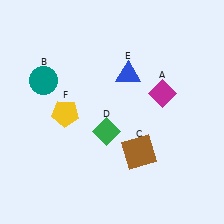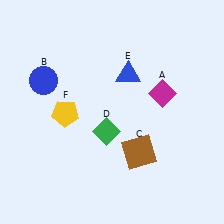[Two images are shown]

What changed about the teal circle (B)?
In Image 1, B is teal. In Image 2, it changed to blue.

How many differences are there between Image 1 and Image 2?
There is 1 difference between the two images.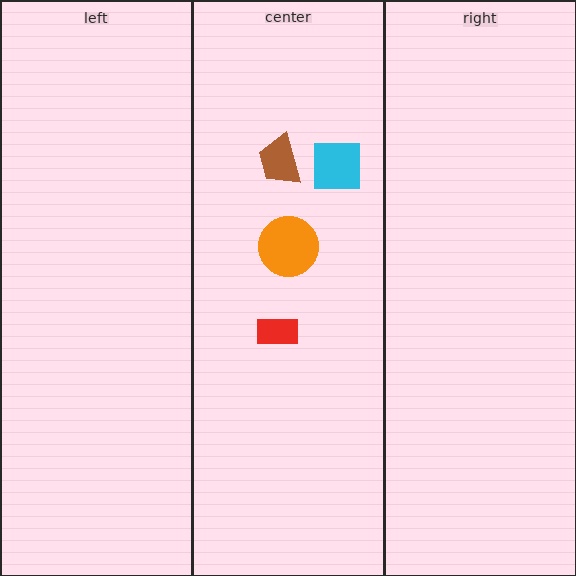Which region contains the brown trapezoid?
The center region.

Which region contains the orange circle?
The center region.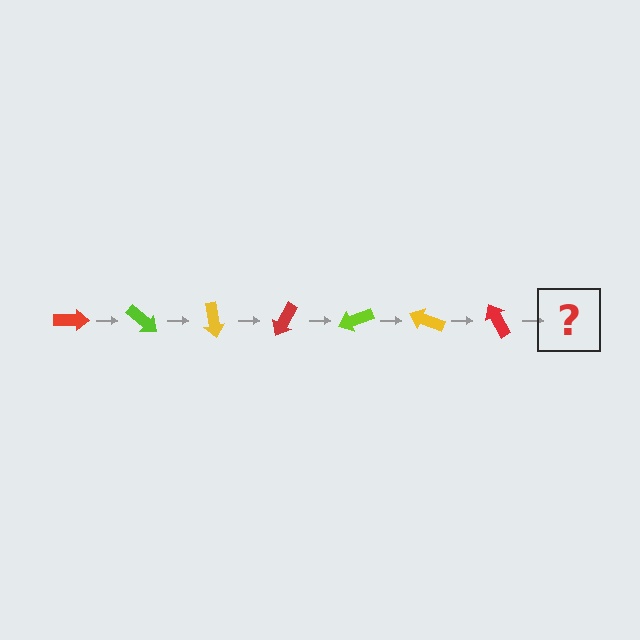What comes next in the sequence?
The next element should be a lime arrow, rotated 280 degrees from the start.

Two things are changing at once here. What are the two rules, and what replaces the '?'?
The two rules are that it rotates 40 degrees each step and the color cycles through red, lime, and yellow. The '?' should be a lime arrow, rotated 280 degrees from the start.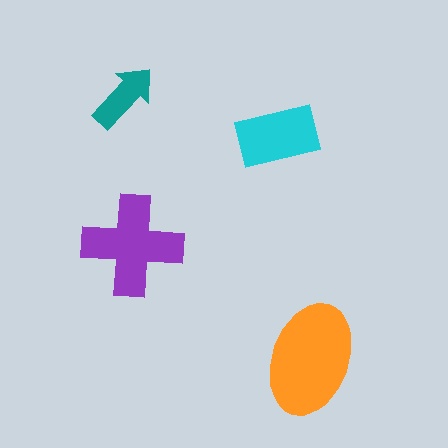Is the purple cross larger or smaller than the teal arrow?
Larger.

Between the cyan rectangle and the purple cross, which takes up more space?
The purple cross.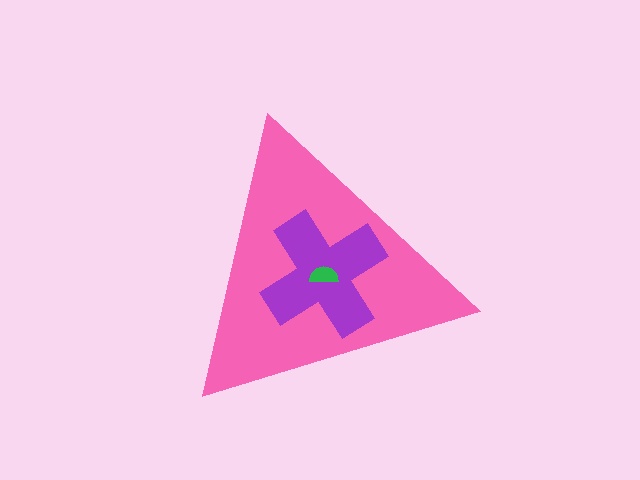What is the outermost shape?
The pink triangle.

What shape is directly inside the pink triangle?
The purple cross.